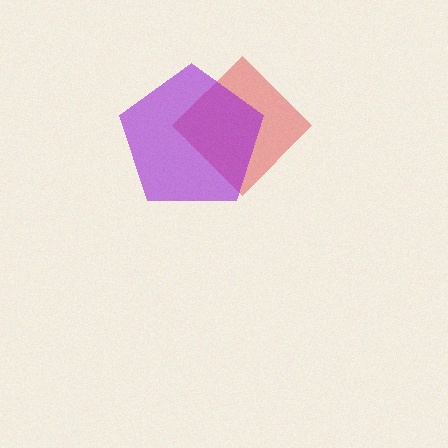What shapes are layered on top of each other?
The layered shapes are: a red diamond, a purple pentagon.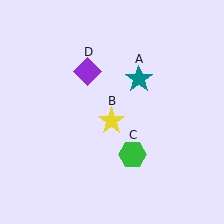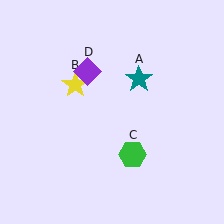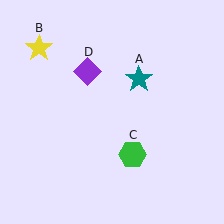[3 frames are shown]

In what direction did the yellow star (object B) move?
The yellow star (object B) moved up and to the left.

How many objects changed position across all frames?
1 object changed position: yellow star (object B).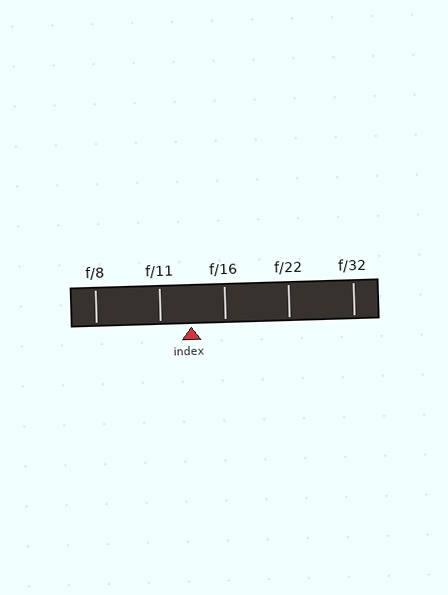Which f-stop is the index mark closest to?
The index mark is closest to f/11.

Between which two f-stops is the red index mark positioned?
The index mark is between f/11 and f/16.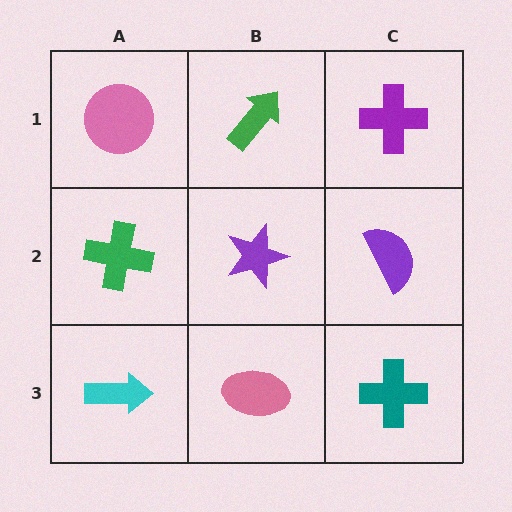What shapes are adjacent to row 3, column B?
A purple star (row 2, column B), a cyan arrow (row 3, column A), a teal cross (row 3, column C).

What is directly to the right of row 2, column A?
A purple star.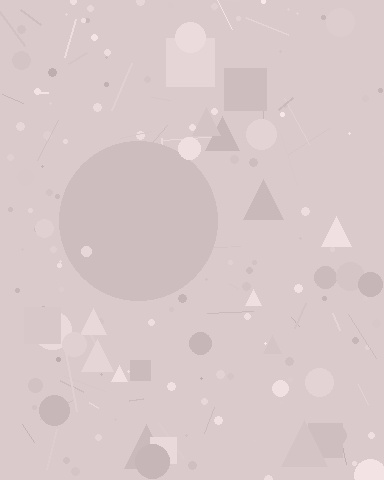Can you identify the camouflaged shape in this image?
The camouflaged shape is a circle.